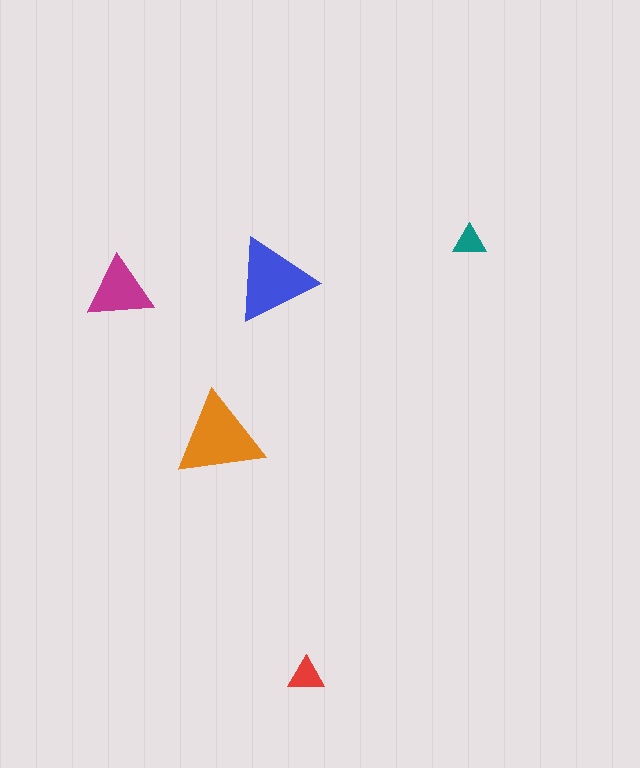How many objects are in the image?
There are 5 objects in the image.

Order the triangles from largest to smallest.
the orange one, the blue one, the magenta one, the red one, the teal one.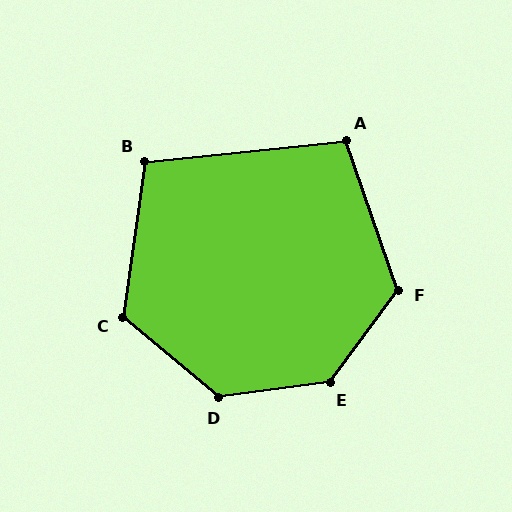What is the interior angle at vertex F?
Approximately 124 degrees (obtuse).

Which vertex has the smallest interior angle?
A, at approximately 103 degrees.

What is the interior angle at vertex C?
Approximately 122 degrees (obtuse).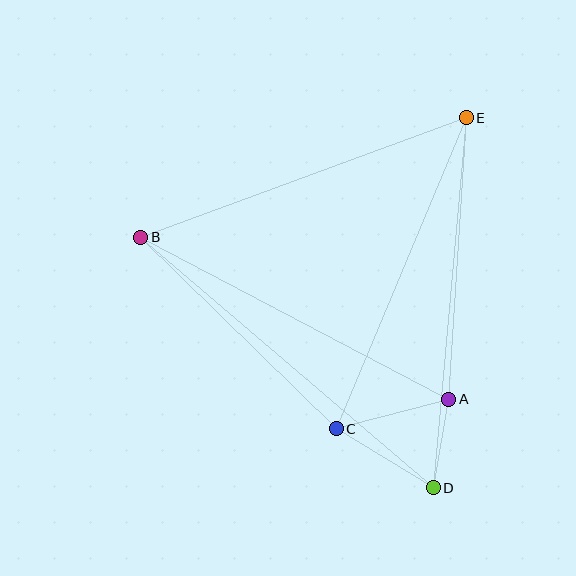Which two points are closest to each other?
Points A and D are closest to each other.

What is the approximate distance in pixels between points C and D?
The distance between C and D is approximately 114 pixels.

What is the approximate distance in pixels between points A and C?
The distance between A and C is approximately 116 pixels.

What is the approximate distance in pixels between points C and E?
The distance between C and E is approximately 337 pixels.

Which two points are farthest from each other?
Points B and D are farthest from each other.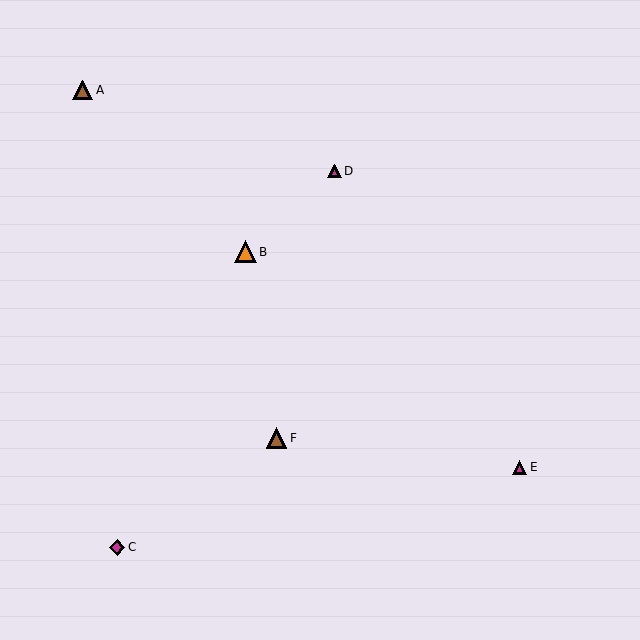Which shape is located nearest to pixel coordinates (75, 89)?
The brown triangle (labeled A) at (83, 90) is nearest to that location.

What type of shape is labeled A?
Shape A is a brown triangle.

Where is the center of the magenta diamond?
The center of the magenta diamond is at (117, 547).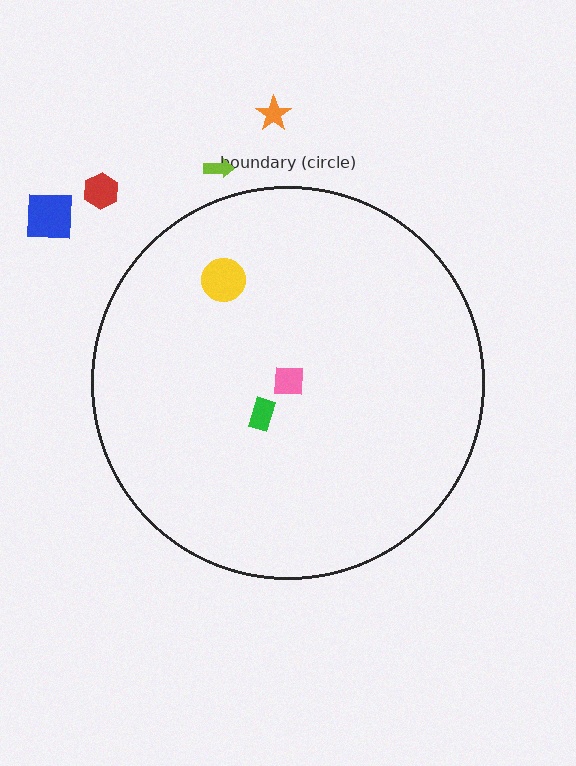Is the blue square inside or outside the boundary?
Outside.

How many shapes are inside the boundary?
3 inside, 4 outside.